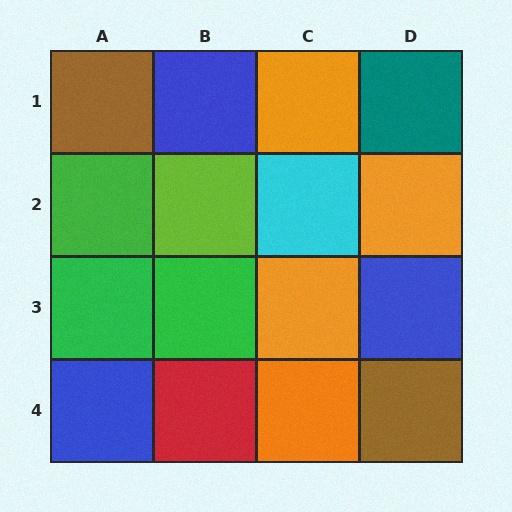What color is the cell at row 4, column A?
Blue.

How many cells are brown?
2 cells are brown.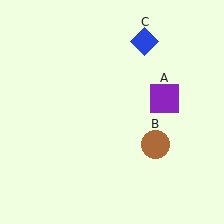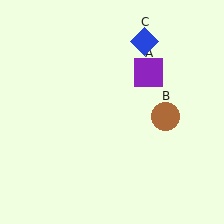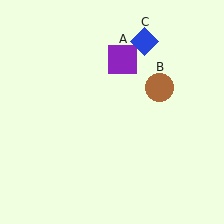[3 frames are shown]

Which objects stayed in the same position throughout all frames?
Blue diamond (object C) remained stationary.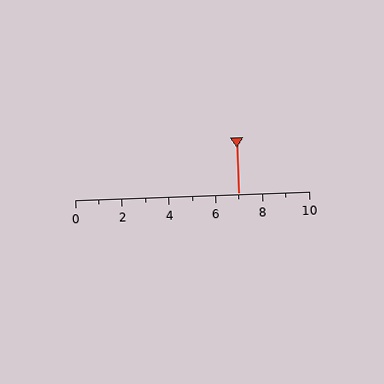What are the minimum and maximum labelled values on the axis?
The axis runs from 0 to 10.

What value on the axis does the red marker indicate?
The marker indicates approximately 7.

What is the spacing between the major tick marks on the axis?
The major ticks are spaced 2 apart.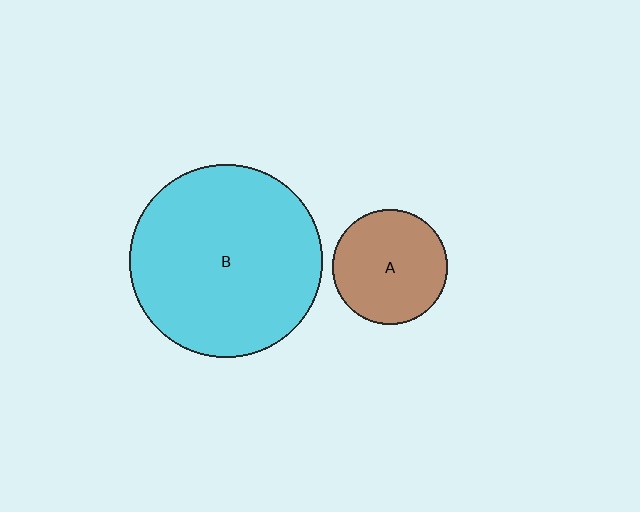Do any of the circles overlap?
No, none of the circles overlap.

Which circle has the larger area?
Circle B (cyan).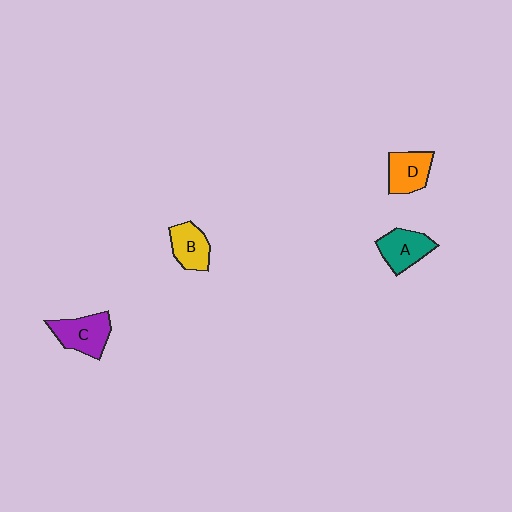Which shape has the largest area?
Shape C (purple).